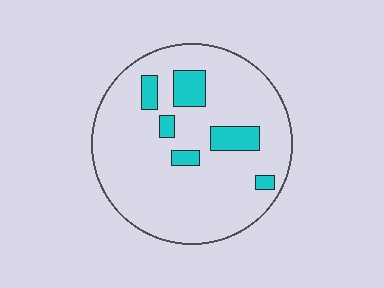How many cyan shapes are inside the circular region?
6.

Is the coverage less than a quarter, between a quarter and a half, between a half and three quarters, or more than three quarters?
Less than a quarter.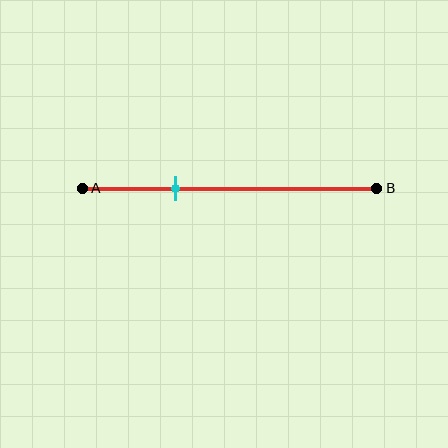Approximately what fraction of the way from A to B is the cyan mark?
The cyan mark is approximately 30% of the way from A to B.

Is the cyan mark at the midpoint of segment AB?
No, the mark is at about 30% from A, not at the 50% midpoint.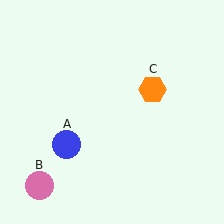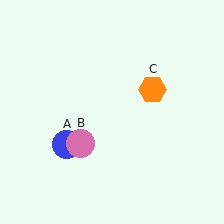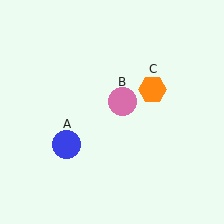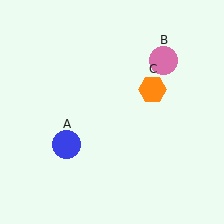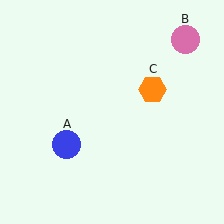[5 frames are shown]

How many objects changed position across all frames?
1 object changed position: pink circle (object B).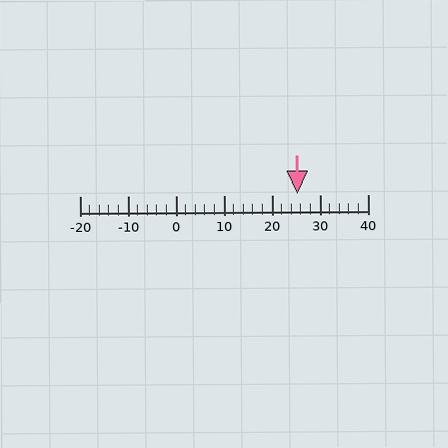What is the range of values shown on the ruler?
The ruler shows values from -20 to 40.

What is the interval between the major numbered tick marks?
The major tick marks are spaced 10 units apart.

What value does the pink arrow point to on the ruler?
The pink arrow points to approximately 25.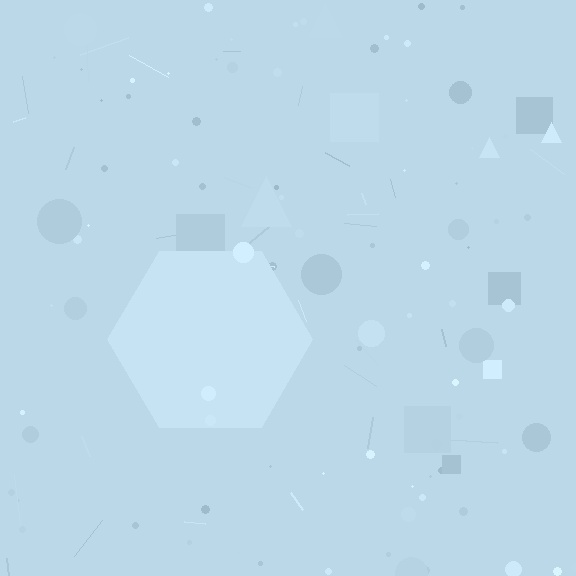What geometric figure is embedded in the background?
A hexagon is embedded in the background.